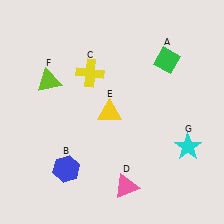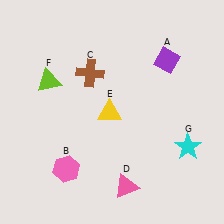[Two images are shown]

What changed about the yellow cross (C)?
In Image 1, C is yellow. In Image 2, it changed to brown.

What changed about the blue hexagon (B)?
In Image 1, B is blue. In Image 2, it changed to pink.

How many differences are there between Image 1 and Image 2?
There are 3 differences between the two images.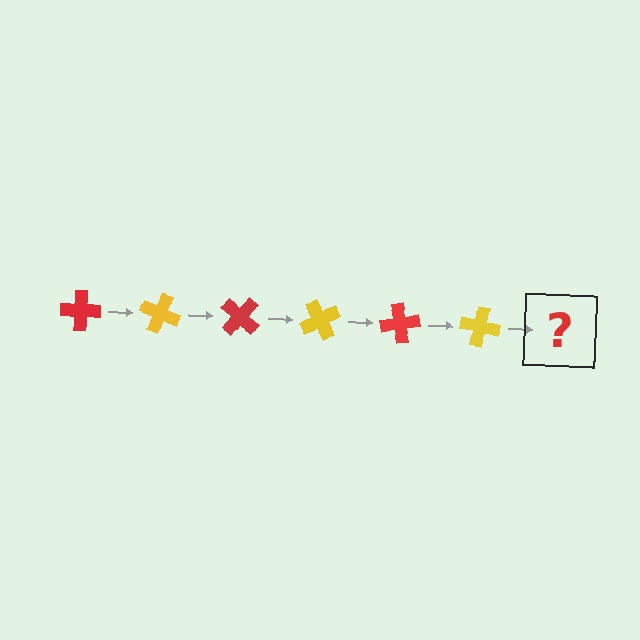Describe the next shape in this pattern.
It should be a red cross, rotated 120 degrees from the start.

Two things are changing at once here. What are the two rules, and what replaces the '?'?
The two rules are that it rotates 20 degrees each step and the color cycles through red and yellow. The '?' should be a red cross, rotated 120 degrees from the start.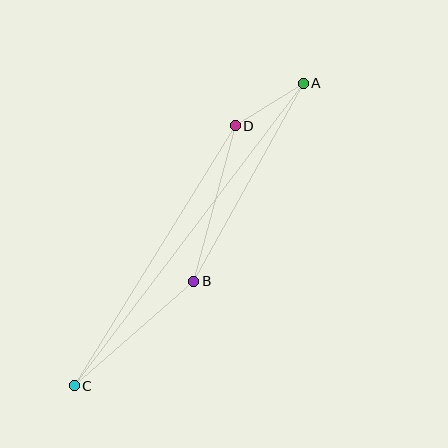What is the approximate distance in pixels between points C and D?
The distance between C and D is approximately 306 pixels.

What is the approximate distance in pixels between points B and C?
The distance between B and C is approximately 159 pixels.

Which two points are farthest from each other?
Points A and C are farthest from each other.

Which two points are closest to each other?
Points A and D are closest to each other.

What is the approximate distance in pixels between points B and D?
The distance between B and D is approximately 161 pixels.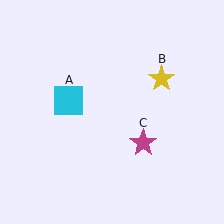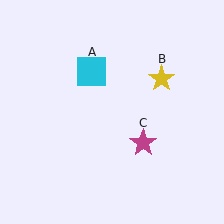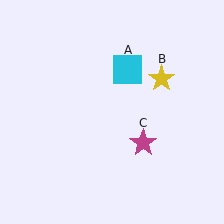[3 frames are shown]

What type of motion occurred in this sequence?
The cyan square (object A) rotated clockwise around the center of the scene.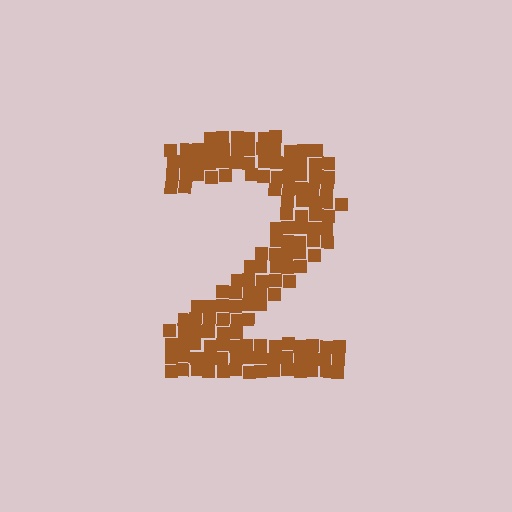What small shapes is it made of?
It is made of small squares.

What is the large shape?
The large shape is the digit 2.